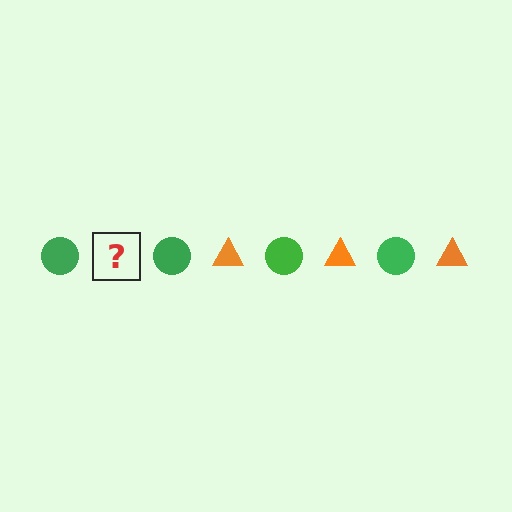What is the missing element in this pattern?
The missing element is an orange triangle.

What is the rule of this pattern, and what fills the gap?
The rule is that the pattern alternates between green circle and orange triangle. The gap should be filled with an orange triangle.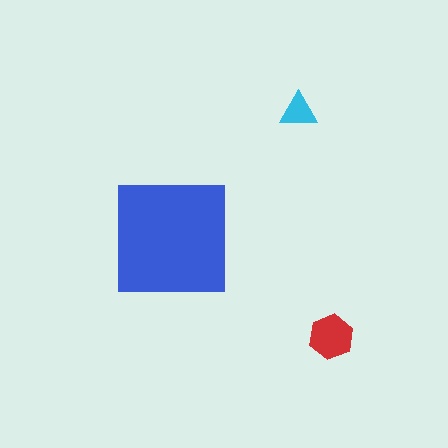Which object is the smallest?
The cyan triangle.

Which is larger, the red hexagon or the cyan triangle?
The red hexagon.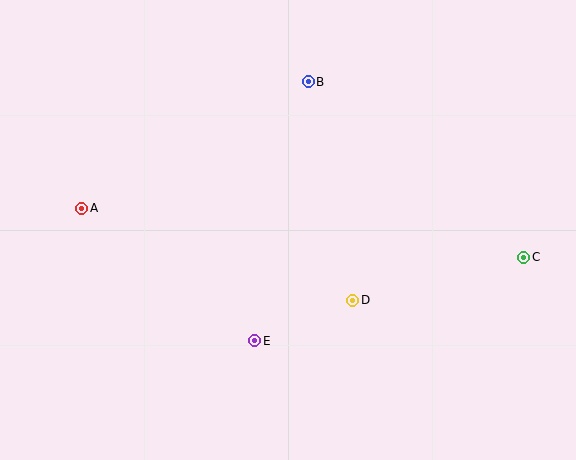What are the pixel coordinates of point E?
Point E is at (255, 341).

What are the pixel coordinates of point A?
Point A is at (82, 208).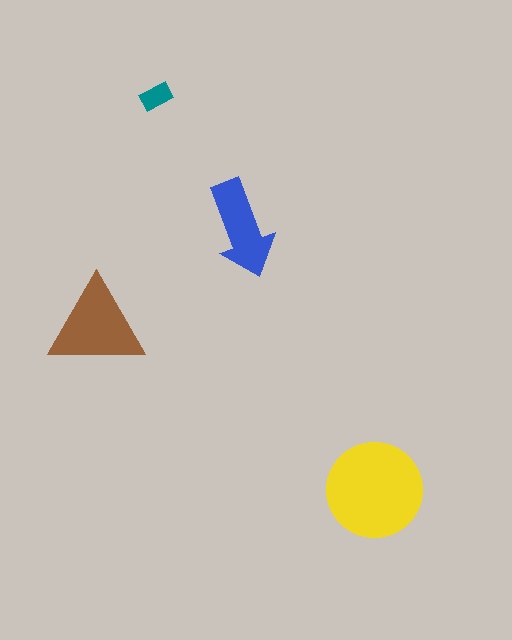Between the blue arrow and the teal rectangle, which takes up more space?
The blue arrow.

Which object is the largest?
The yellow circle.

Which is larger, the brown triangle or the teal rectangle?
The brown triangle.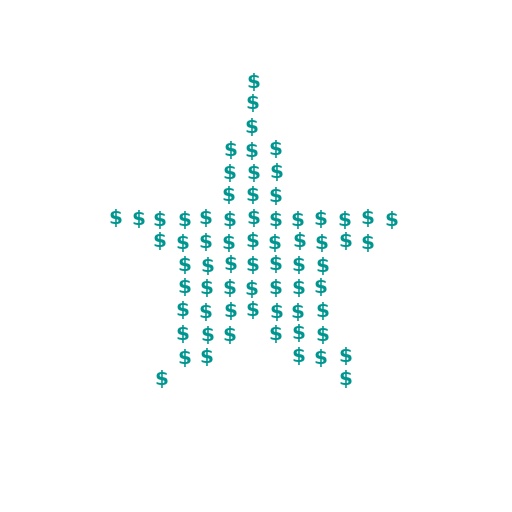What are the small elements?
The small elements are dollar signs.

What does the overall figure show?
The overall figure shows a star.